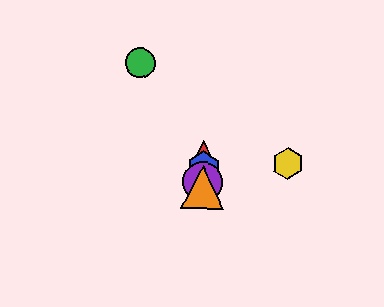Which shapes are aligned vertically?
The red triangle, the blue hexagon, the purple circle, the orange triangle are aligned vertically.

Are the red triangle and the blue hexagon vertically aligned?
Yes, both are at x≈204.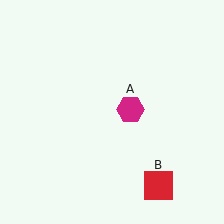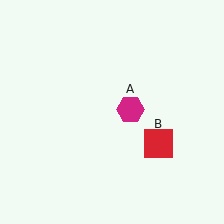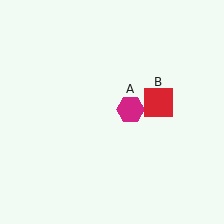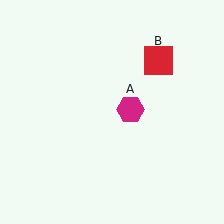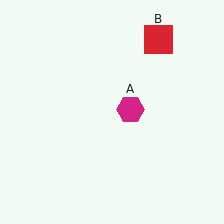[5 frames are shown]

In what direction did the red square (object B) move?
The red square (object B) moved up.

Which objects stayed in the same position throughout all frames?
Magenta hexagon (object A) remained stationary.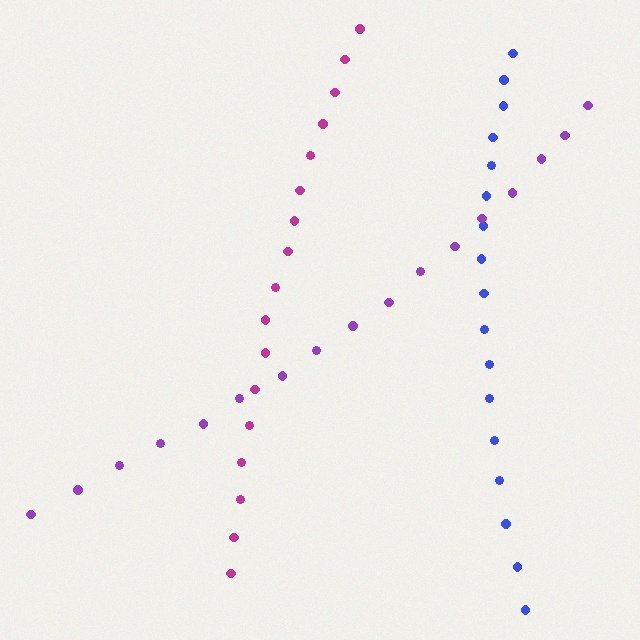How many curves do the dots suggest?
There are 3 distinct paths.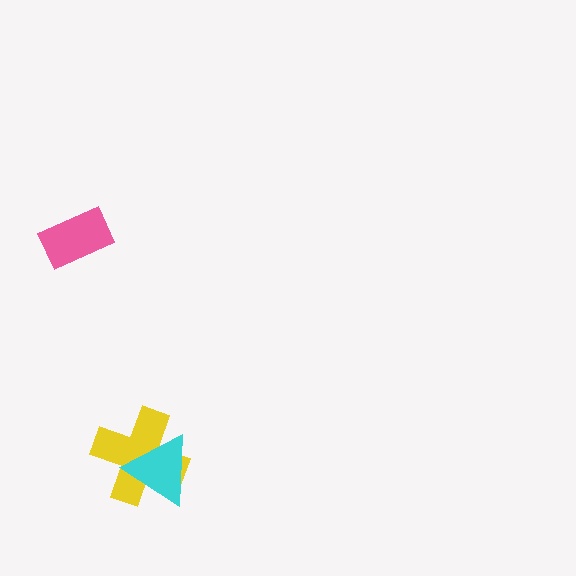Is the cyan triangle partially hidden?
No, no other shape covers it.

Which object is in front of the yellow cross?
The cyan triangle is in front of the yellow cross.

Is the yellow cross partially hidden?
Yes, it is partially covered by another shape.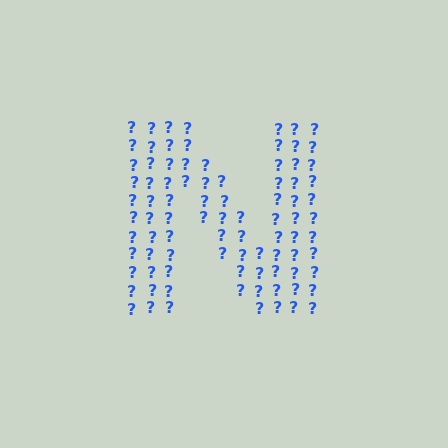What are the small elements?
The small elements are question marks.